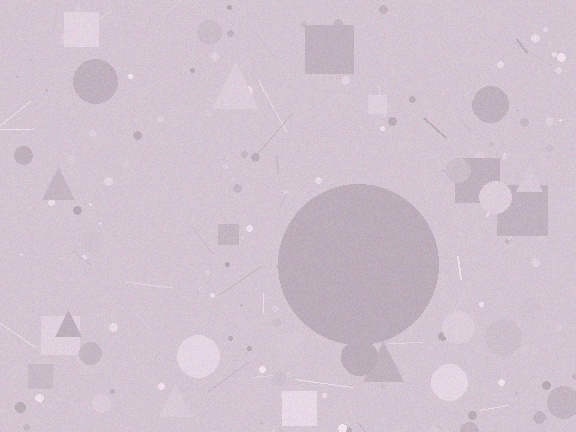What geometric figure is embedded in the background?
A circle is embedded in the background.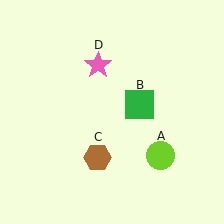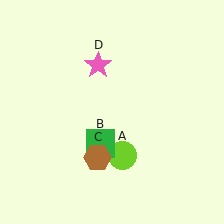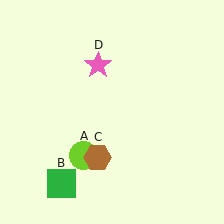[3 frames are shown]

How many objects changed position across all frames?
2 objects changed position: lime circle (object A), green square (object B).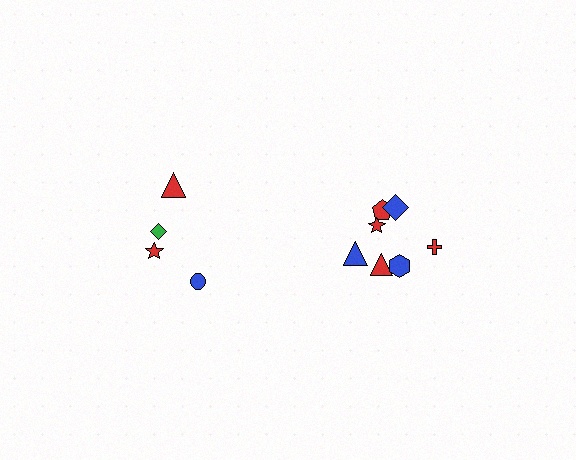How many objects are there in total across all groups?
There are 11 objects.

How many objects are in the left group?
There are 4 objects.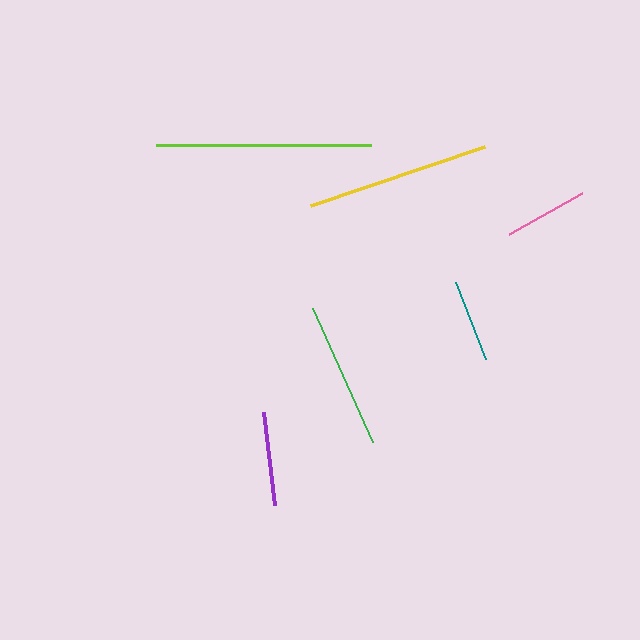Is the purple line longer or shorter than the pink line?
The purple line is longer than the pink line.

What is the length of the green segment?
The green segment is approximately 147 pixels long.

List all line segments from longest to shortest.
From longest to shortest: lime, yellow, green, purple, pink, teal.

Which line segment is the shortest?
The teal line is the shortest at approximately 82 pixels.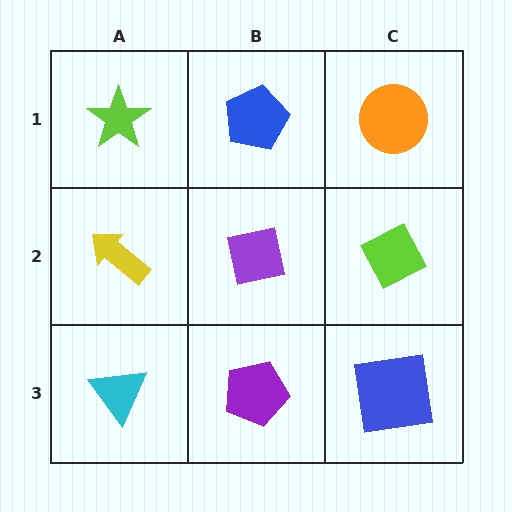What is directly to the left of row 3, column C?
A purple pentagon.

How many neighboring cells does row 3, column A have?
2.